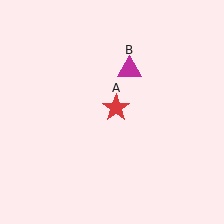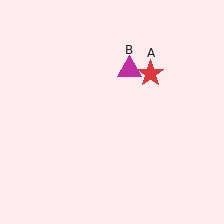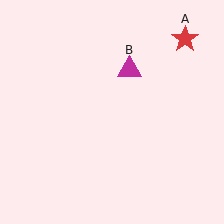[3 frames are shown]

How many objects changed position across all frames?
1 object changed position: red star (object A).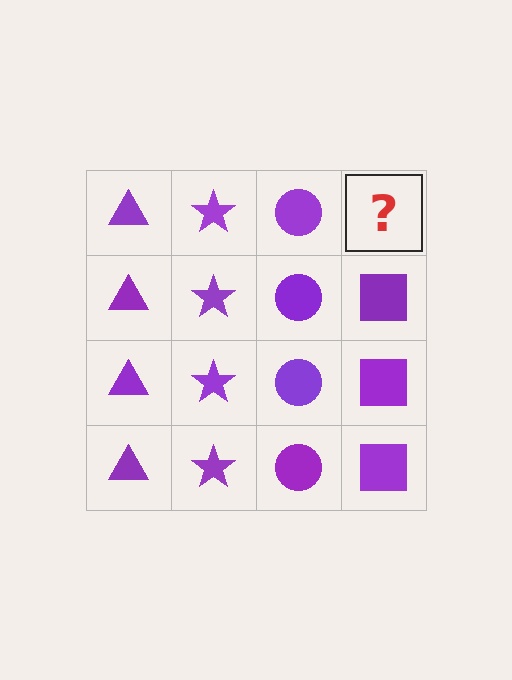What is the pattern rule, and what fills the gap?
The rule is that each column has a consistent shape. The gap should be filled with a purple square.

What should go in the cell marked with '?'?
The missing cell should contain a purple square.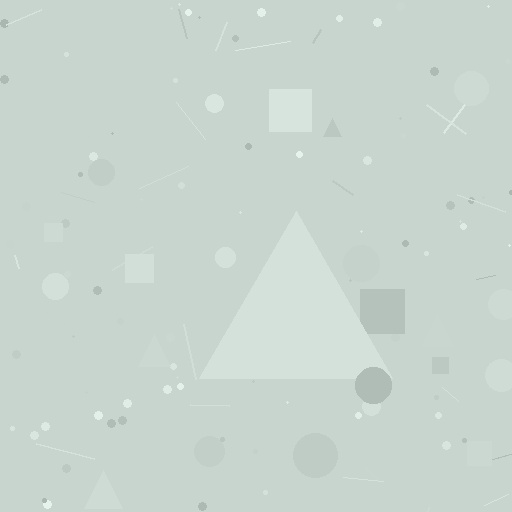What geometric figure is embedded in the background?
A triangle is embedded in the background.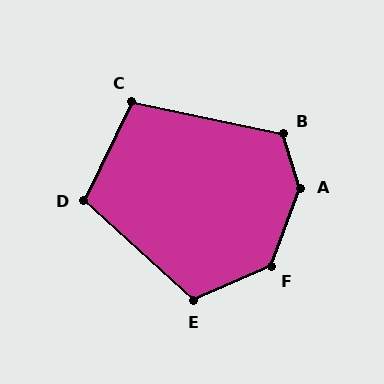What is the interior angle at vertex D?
Approximately 106 degrees (obtuse).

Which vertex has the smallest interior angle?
C, at approximately 104 degrees.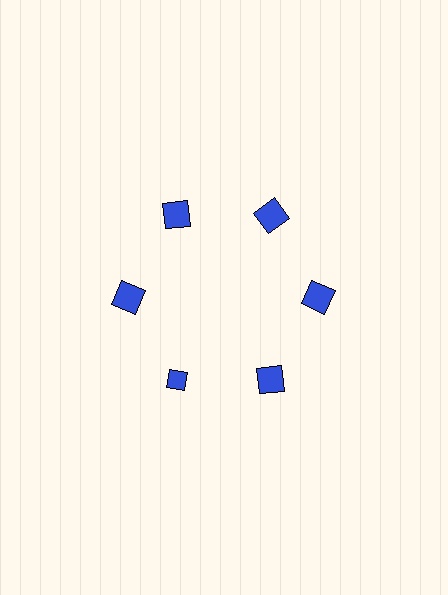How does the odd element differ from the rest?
It has a different shape: diamond instead of square.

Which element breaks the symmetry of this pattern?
The blue diamond at roughly the 7 o'clock position breaks the symmetry. All other shapes are blue squares.